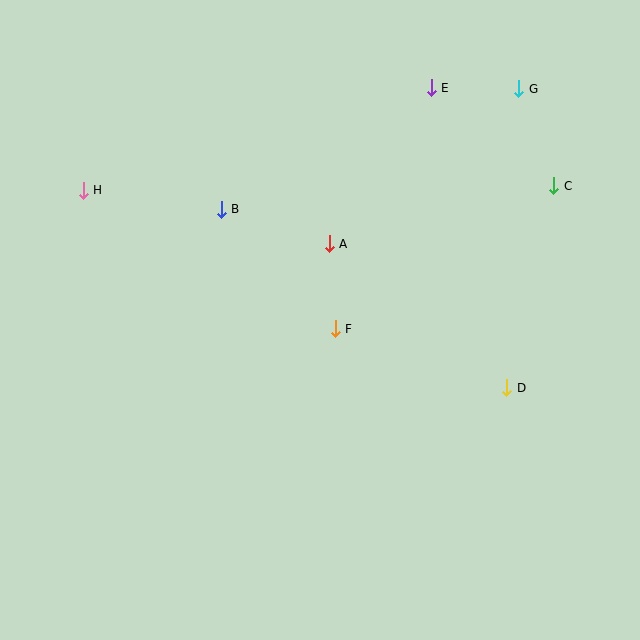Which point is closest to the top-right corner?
Point G is closest to the top-right corner.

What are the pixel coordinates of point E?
Point E is at (431, 88).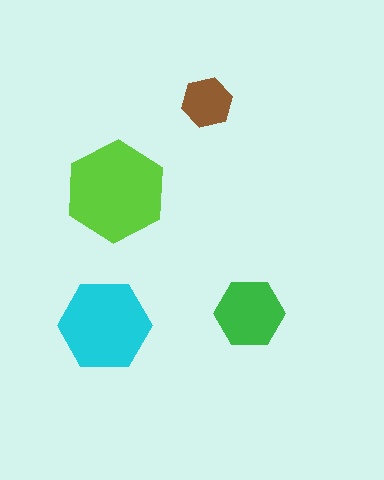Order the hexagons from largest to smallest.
the lime one, the cyan one, the green one, the brown one.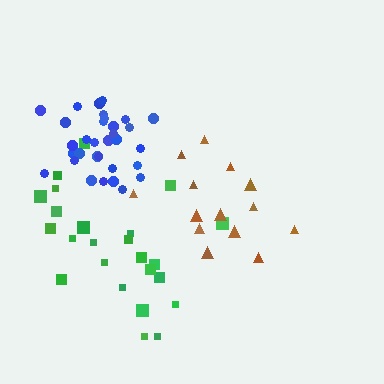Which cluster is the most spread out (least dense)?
Brown.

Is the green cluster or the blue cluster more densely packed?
Blue.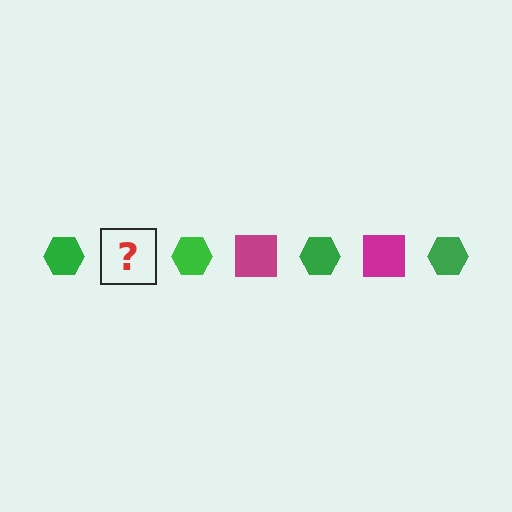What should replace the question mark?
The question mark should be replaced with a magenta square.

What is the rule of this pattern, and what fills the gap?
The rule is that the pattern alternates between green hexagon and magenta square. The gap should be filled with a magenta square.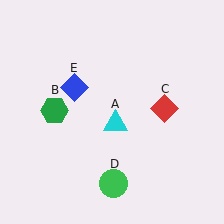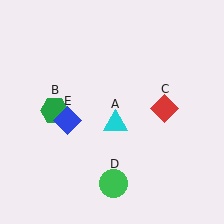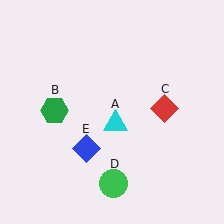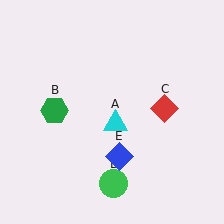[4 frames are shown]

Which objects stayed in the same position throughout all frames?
Cyan triangle (object A) and green hexagon (object B) and red diamond (object C) and green circle (object D) remained stationary.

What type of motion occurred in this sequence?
The blue diamond (object E) rotated counterclockwise around the center of the scene.